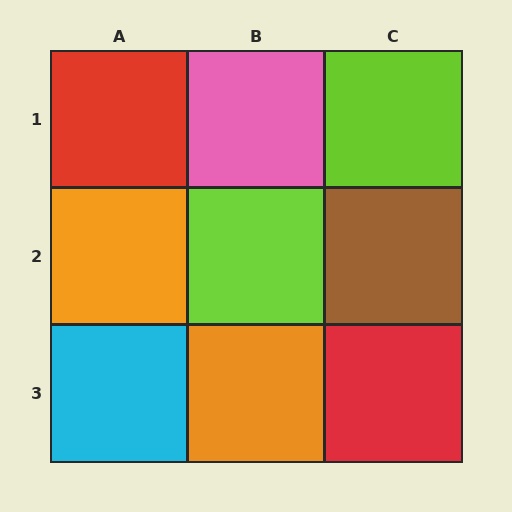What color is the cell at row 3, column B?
Orange.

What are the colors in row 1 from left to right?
Red, pink, lime.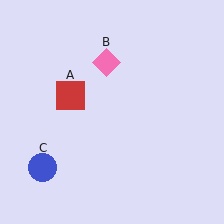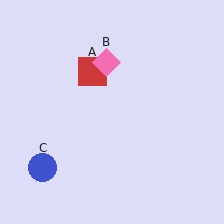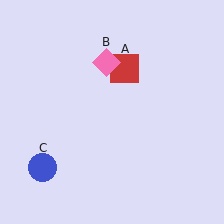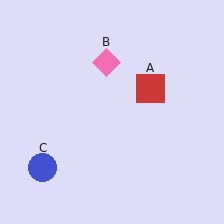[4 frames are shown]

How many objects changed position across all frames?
1 object changed position: red square (object A).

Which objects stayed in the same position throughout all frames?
Pink diamond (object B) and blue circle (object C) remained stationary.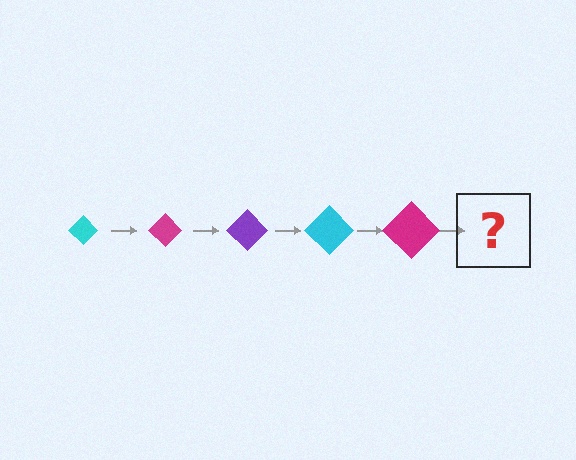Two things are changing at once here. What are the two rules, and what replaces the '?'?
The two rules are that the diamond grows larger each step and the color cycles through cyan, magenta, and purple. The '?' should be a purple diamond, larger than the previous one.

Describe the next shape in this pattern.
It should be a purple diamond, larger than the previous one.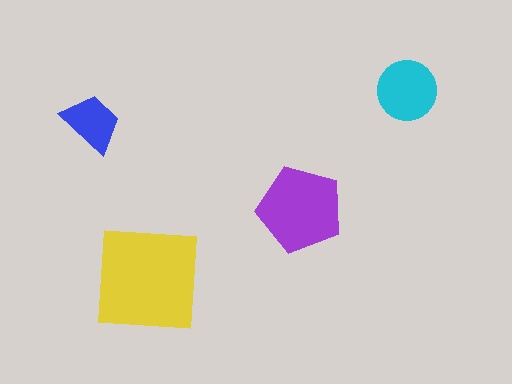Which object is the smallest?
The blue trapezoid.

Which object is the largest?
The yellow square.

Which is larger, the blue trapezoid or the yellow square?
The yellow square.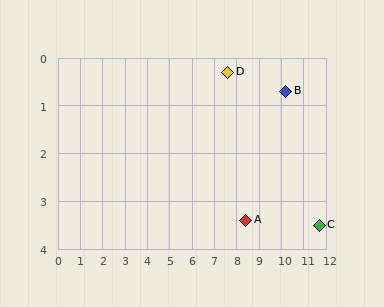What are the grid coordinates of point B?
Point B is at approximately (10.2, 0.7).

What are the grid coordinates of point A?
Point A is at approximately (8.4, 3.4).